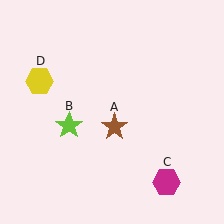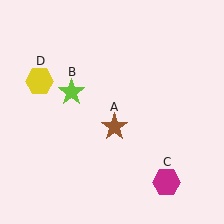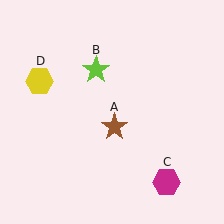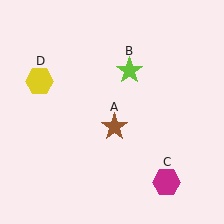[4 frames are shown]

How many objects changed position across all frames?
1 object changed position: lime star (object B).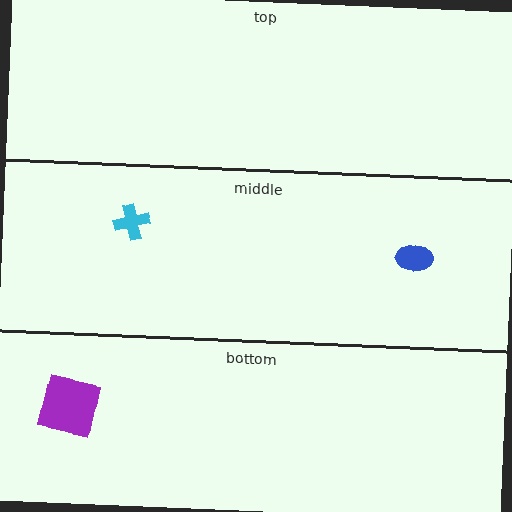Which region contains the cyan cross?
The middle region.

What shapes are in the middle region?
The blue ellipse, the cyan cross.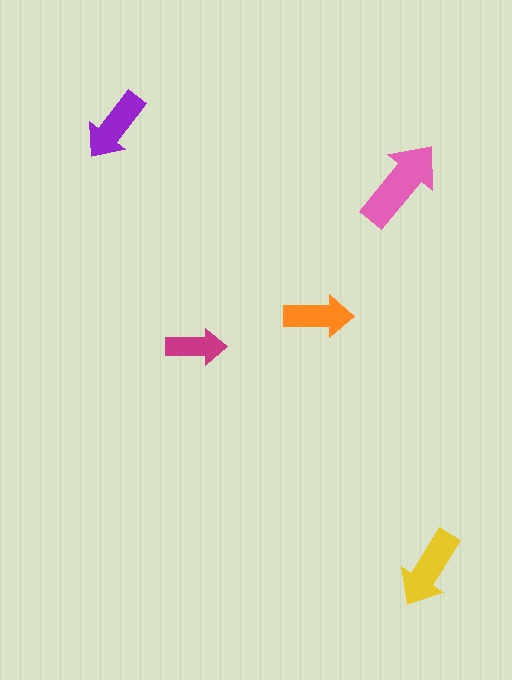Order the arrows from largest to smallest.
the pink one, the yellow one, the purple one, the orange one, the magenta one.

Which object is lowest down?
The yellow arrow is bottommost.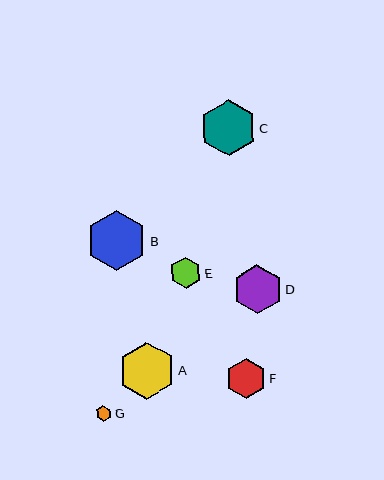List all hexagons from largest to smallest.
From largest to smallest: B, A, C, D, F, E, G.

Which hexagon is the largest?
Hexagon B is the largest with a size of approximately 60 pixels.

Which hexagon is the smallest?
Hexagon G is the smallest with a size of approximately 15 pixels.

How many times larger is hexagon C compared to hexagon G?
Hexagon C is approximately 3.6 times the size of hexagon G.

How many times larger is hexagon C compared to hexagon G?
Hexagon C is approximately 3.6 times the size of hexagon G.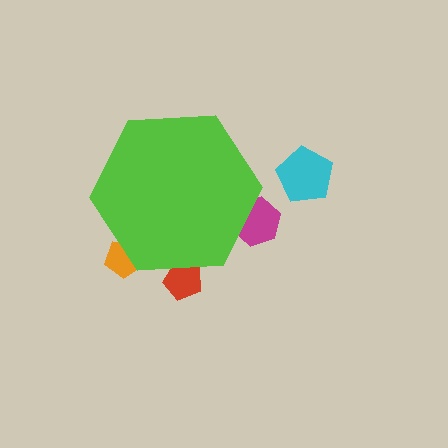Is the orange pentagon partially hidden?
Yes, the orange pentagon is partially hidden behind the lime hexagon.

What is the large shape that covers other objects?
A lime hexagon.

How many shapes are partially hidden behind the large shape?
3 shapes are partially hidden.